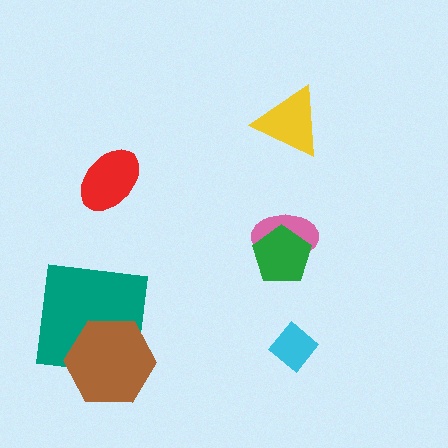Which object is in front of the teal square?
The brown hexagon is in front of the teal square.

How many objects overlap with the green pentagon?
1 object overlaps with the green pentagon.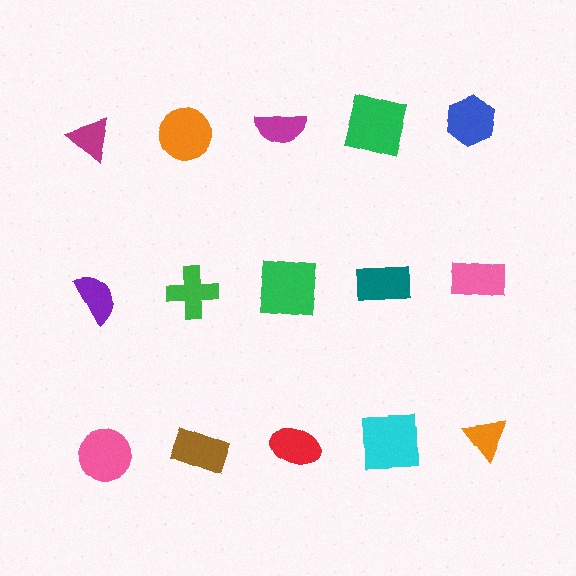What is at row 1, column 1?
A magenta triangle.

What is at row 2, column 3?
A green square.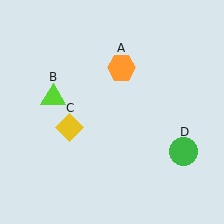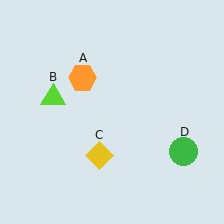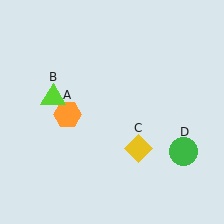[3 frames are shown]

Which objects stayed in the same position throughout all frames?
Lime triangle (object B) and green circle (object D) remained stationary.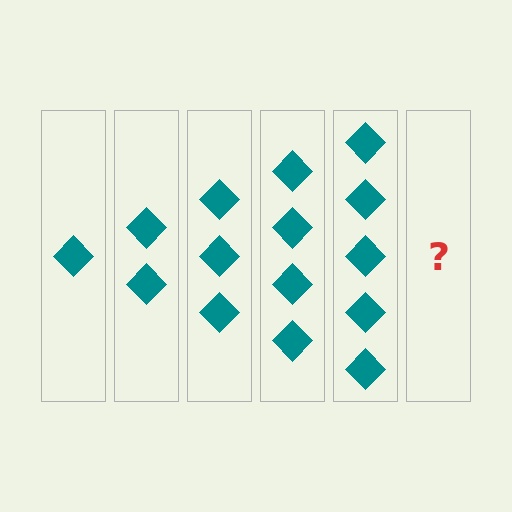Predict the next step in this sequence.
The next step is 6 diamonds.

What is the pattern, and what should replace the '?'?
The pattern is that each step adds one more diamond. The '?' should be 6 diamonds.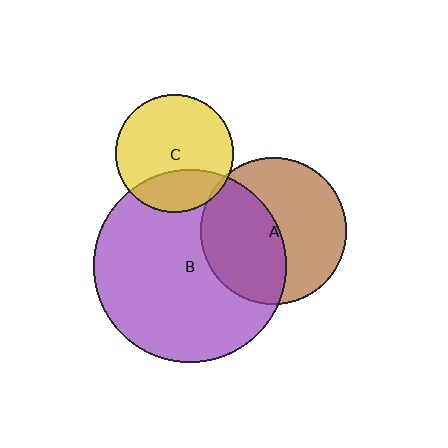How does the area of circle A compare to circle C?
Approximately 1.5 times.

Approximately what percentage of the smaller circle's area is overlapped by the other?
Approximately 25%.